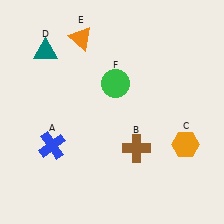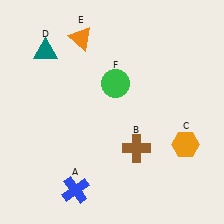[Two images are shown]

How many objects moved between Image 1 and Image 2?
1 object moved between the two images.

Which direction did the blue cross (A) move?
The blue cross (A) moved down.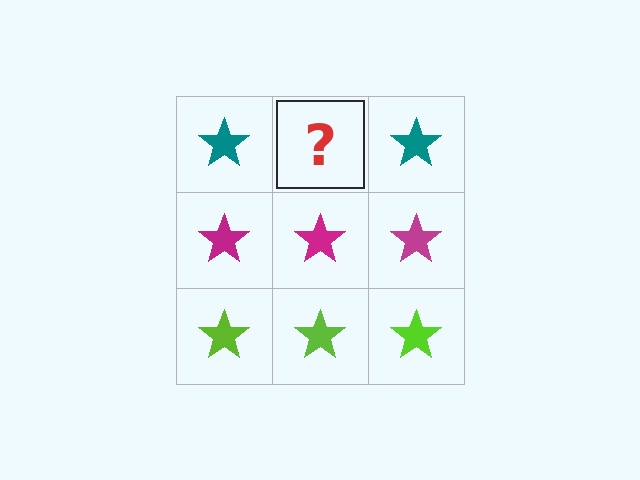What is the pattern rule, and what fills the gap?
The rule is that each row has a consistent color. The gap should be filled with a teal star.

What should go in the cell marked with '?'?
The missing cell should contain a teal star.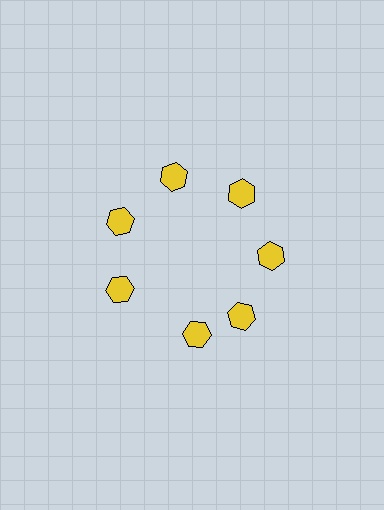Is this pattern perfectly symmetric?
No. The 7 yellow hexagons are arranged in a ring, but one element near the 6 o'clock position is rotated out of alignment along the ring, breaking the 7-fold rotational symmetry.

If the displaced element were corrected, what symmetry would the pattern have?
It would have 7-fold rotational symmetry — the pattern would map onto itself every 51 degrees.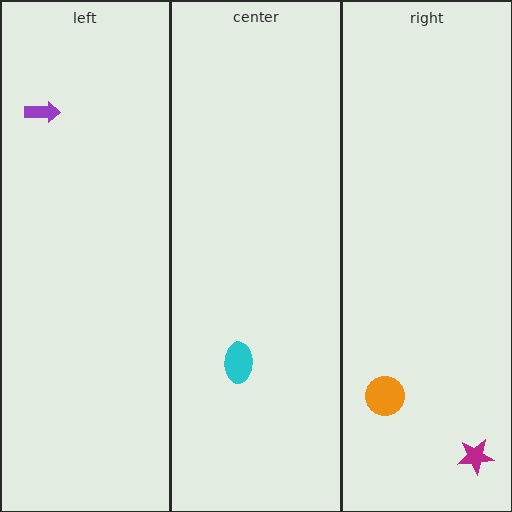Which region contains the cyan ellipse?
The center region.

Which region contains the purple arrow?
The left region.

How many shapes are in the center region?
1.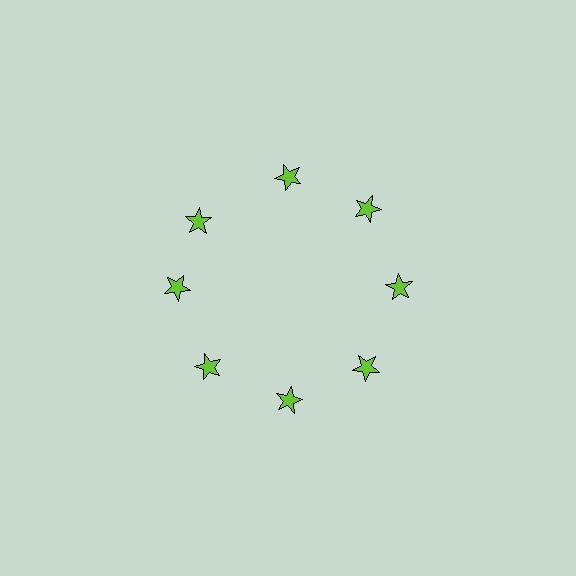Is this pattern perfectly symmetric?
No. The 8 lime stars are arranged in a ring, but one element near the 10 o'clock position is rotated out of alignment along the ring, breaking the 8-fold rotational symmetry.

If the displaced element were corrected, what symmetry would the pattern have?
It would have 8-fold rotational symmetry — the pattern would map onto itself every 45 degrees.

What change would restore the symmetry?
The symmetry would be restored by rotating it back into even spacing with its neighbors so that all 8 stars sit at equal angles and equal distance from the center.